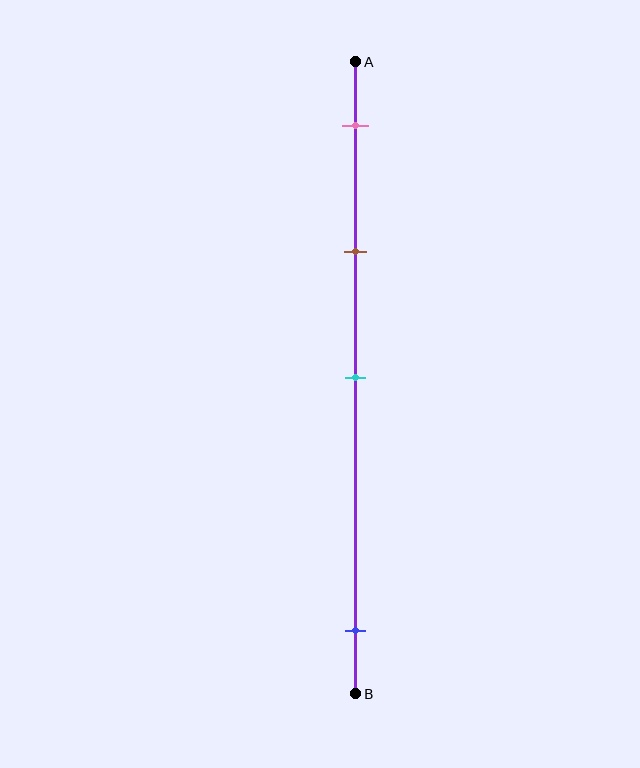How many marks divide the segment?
There are 4 marks dividing the segment.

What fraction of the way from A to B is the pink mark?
The pink mark is approximately 10% (0.1) of the way from A to B.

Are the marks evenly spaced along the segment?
No, the marks are not evenly spaced.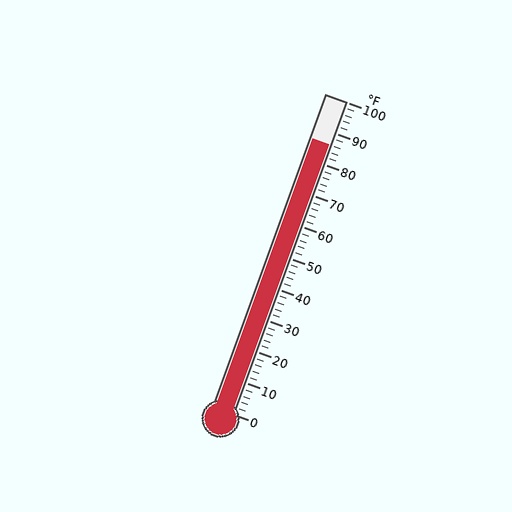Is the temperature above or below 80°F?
The temperature is above 80°F.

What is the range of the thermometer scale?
The thermometer scale ranges from 0°F to 100°F.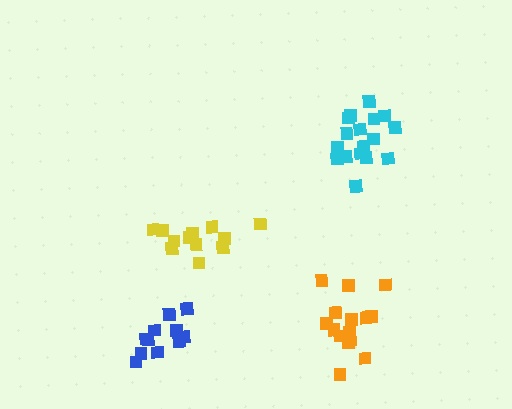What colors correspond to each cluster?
The clusters are colored: yellow, cyan, blue, orange.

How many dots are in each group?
Group 1: 12 dots, Group 2: 17 dots, Group 3: 11 dots, Group 4: 15 dots (55 total).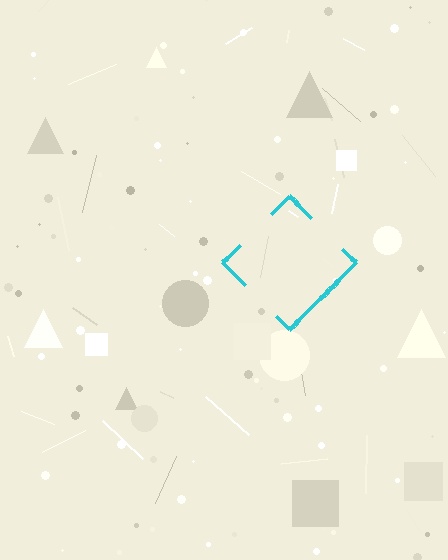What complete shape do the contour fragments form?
The contour fragments form a diamond.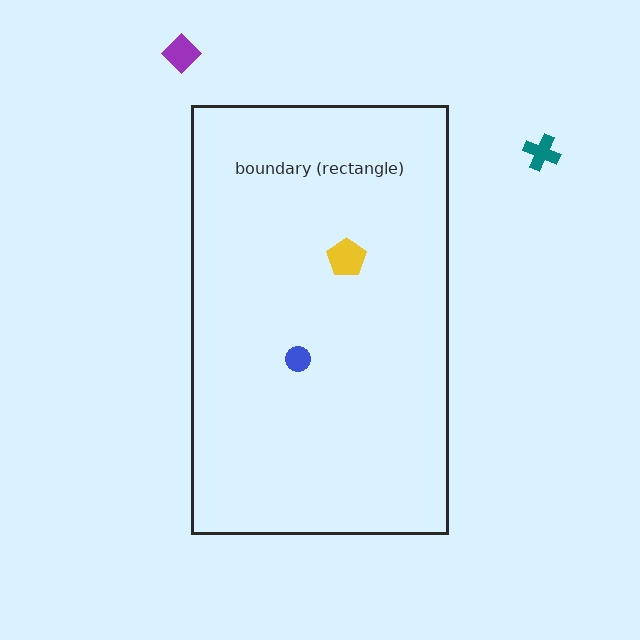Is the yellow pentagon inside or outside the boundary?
Inside.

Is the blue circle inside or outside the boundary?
Inside.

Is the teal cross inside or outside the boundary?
Outside.